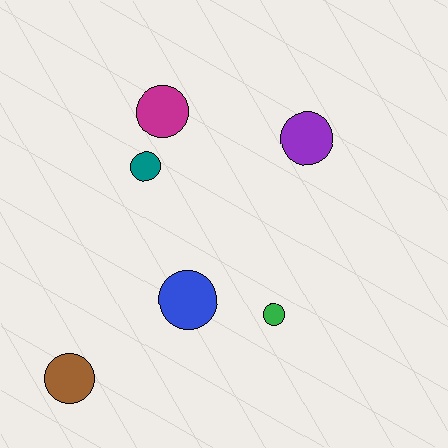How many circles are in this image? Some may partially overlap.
There are 6 circles.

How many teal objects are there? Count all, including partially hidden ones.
There is 1 teal object.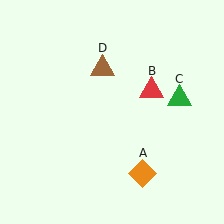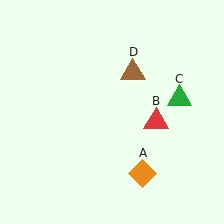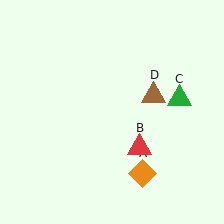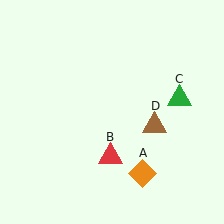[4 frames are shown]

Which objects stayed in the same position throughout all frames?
Orange diamond (object A) and green triangle (object C) remained stationary.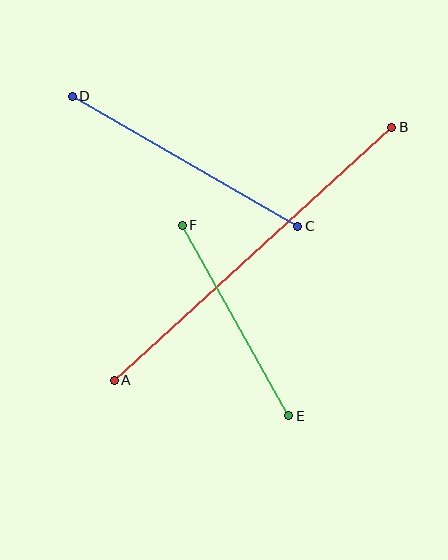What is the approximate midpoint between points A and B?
The midpoint is at approximately (253, 254) pixels.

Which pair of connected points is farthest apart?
Points A and B are farthest apart.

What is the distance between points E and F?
The distance is approximately 218 pixels.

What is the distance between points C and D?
The distance is approximately 260 pixels.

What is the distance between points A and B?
The distance is approximately 375 pixels.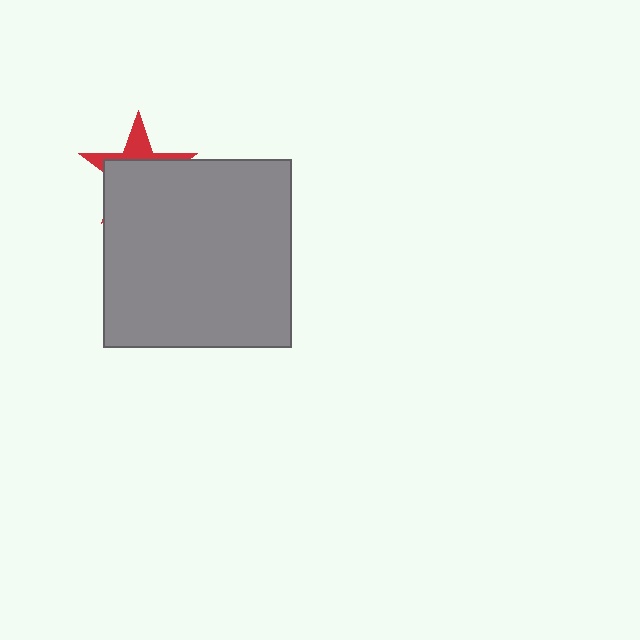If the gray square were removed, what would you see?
You would see the complete red star.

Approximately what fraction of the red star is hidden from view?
Roughly 69% of the red star is hidden behind the gray square.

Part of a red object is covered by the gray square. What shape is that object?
It is a star.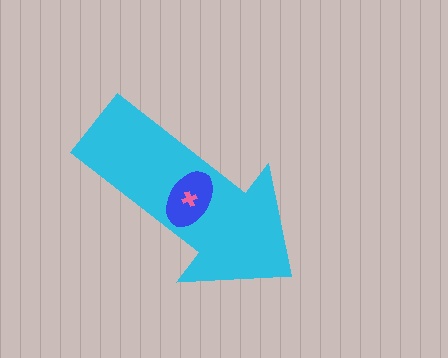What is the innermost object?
The pink cross.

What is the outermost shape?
The cyan arrow.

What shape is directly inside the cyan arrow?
The blue ellipse.